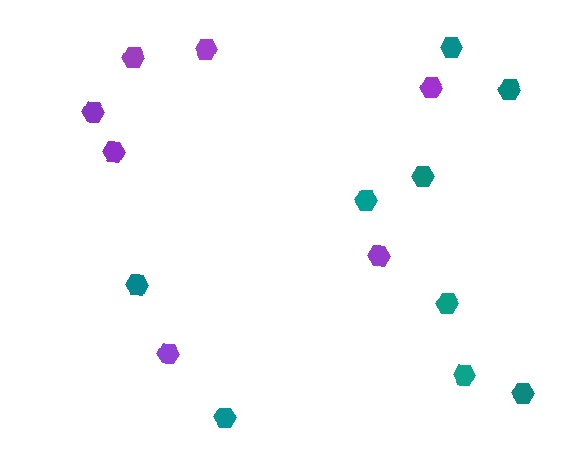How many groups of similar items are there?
There are 2 groups: one group of teal hexagons (9) and one group of purple hexagons (7).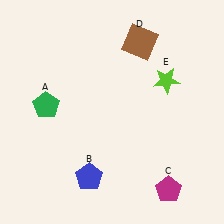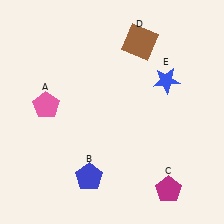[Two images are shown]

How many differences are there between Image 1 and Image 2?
There are 2 differences between the two images.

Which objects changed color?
A changed from green to pink. E changed from lime to blue.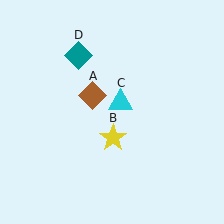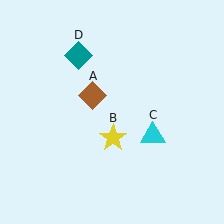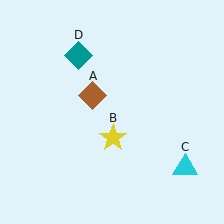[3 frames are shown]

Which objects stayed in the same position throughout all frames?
Brown diamond (object A) and yellow star (object B) and teal diamond (object D) remained stationary.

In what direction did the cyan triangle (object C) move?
The cyan triangle (object C) moved down and to the right.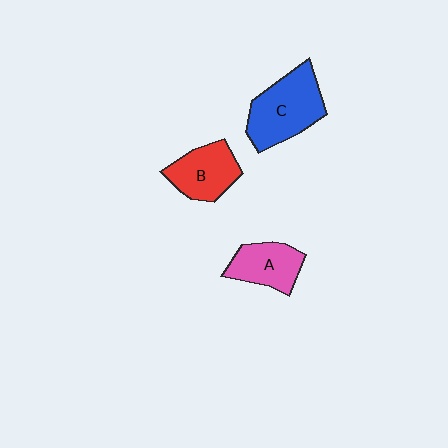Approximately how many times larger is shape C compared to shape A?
Approximately 1.5 times.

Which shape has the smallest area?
Shape A (pink).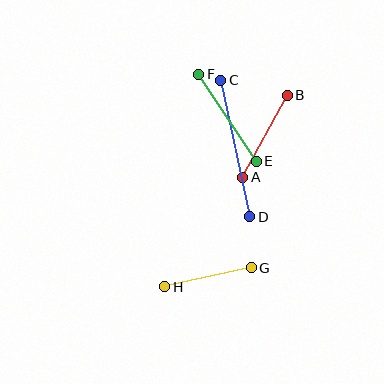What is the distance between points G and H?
The distance is approximately 88 pixels.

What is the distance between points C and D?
The distance is approximately 140 pixels.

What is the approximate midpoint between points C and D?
The midpoint is at approximately (235, 149) pixels.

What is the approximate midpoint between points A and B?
The midpoint is at approximately (265, 136) pixels.